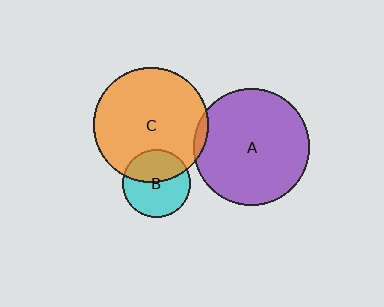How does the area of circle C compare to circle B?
Approximately 2.9 times.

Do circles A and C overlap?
Yes.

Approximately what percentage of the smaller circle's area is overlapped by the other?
Approximately 5%.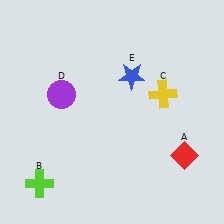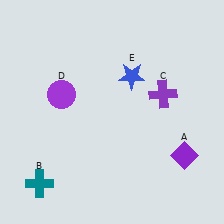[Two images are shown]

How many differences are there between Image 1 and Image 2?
There are 3 differences between the two images.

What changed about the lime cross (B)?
In Image 1, B is lime. In Image 2, it changed to teal.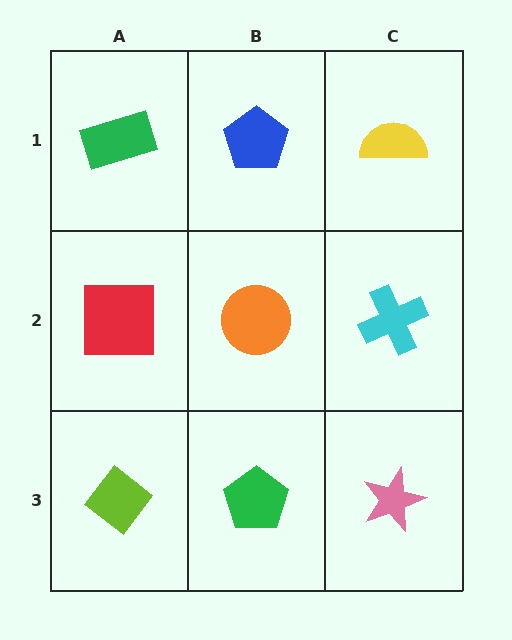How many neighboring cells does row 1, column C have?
2.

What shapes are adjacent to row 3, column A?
A red square (row 2, column A), a green pentagon (row 3, column B).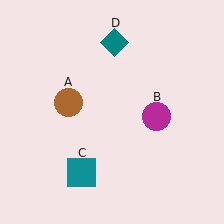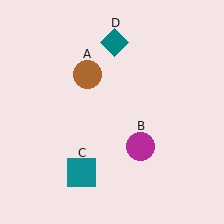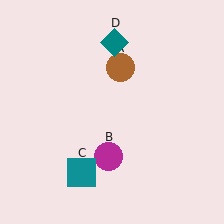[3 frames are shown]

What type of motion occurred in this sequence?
The brown circle (object A), magenta circle (object B) rotated clockwise around the center of the scene.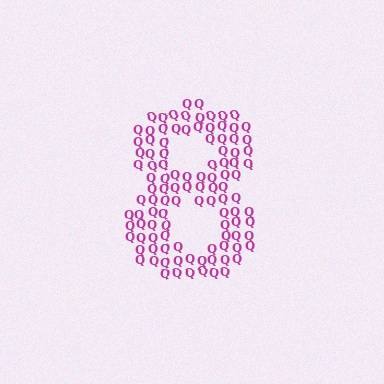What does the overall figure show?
The overall figure shows the digit 8.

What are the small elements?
The small elements are letter Q's.